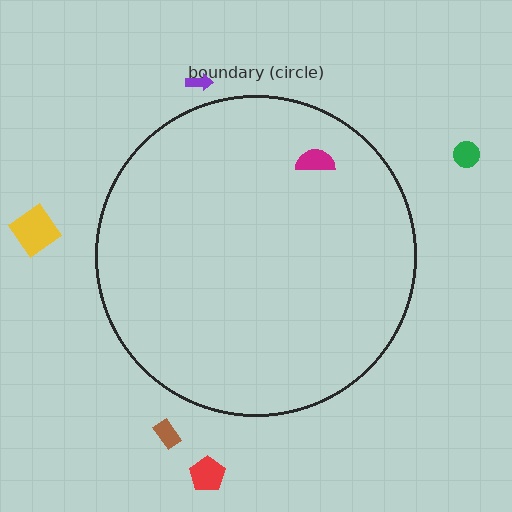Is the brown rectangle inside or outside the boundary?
Outside.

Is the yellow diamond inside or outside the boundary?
Outside.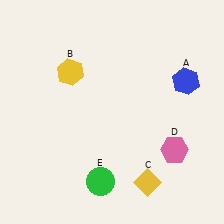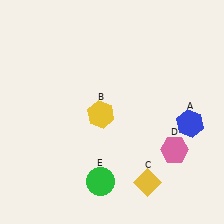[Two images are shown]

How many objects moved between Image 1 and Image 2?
2 objects moved between the two images.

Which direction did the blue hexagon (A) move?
The blue hexagon (A) moved down.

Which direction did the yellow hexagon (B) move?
The yellow hexagon (B) moved down.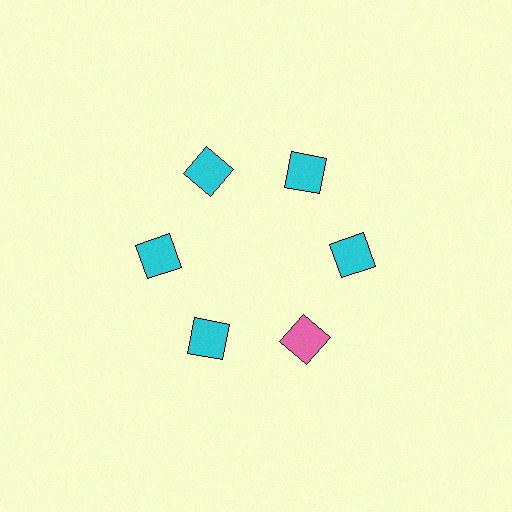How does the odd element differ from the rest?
It has a different color: pink instead of cyan.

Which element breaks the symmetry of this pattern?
The pink square at roughly the 5 o'clock position breaks the symmetry. All other shapes are cyan squares.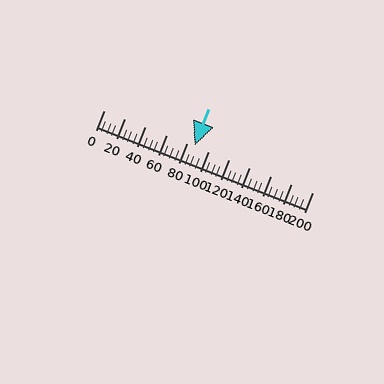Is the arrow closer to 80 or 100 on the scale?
The arrow is closer to 80.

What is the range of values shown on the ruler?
The ruler shows values from 0 to 200.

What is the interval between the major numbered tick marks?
The major tick marks are spaced 20 units apart.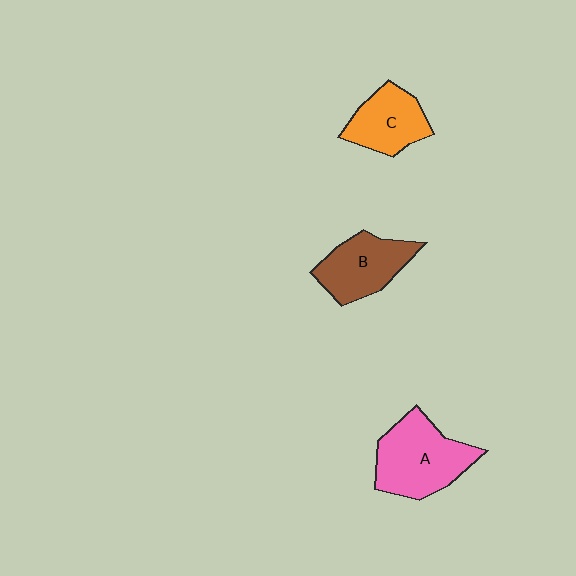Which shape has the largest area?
Shape A (pink).